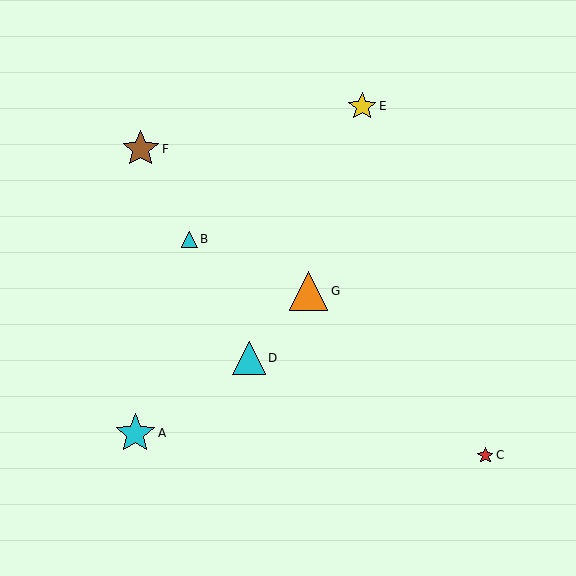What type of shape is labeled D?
Shape D is a cyan triangle.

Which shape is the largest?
The cyan star (labeled A) is the largest.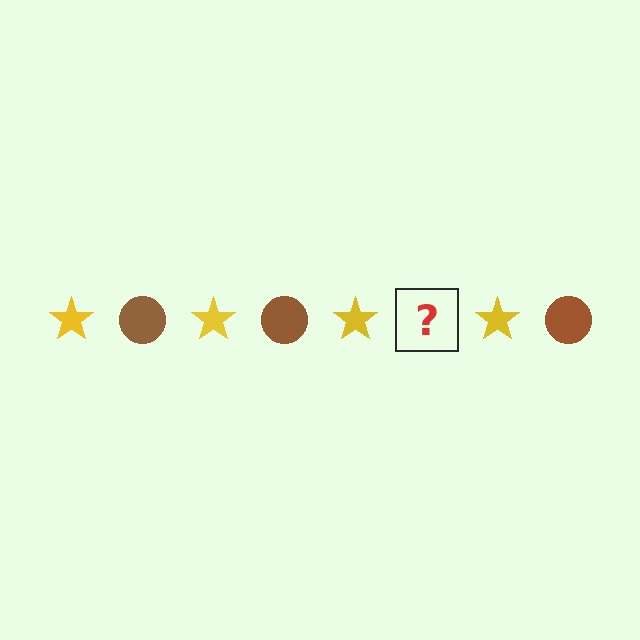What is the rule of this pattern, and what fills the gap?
The rule is that the pattern alternates between yellow star and brown circle. The gap should be filled with a brown circle.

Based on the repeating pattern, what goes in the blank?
The blank should be a brown circle.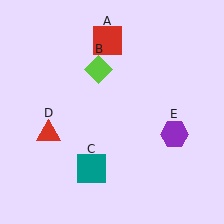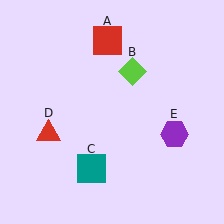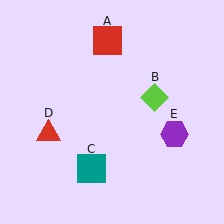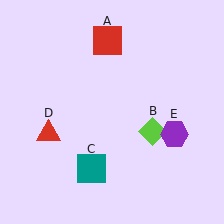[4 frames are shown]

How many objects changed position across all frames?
1 object changed position: lime diamond (object B).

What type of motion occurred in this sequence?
The lime diamond (object B) rotated clockwise around the center of the scene.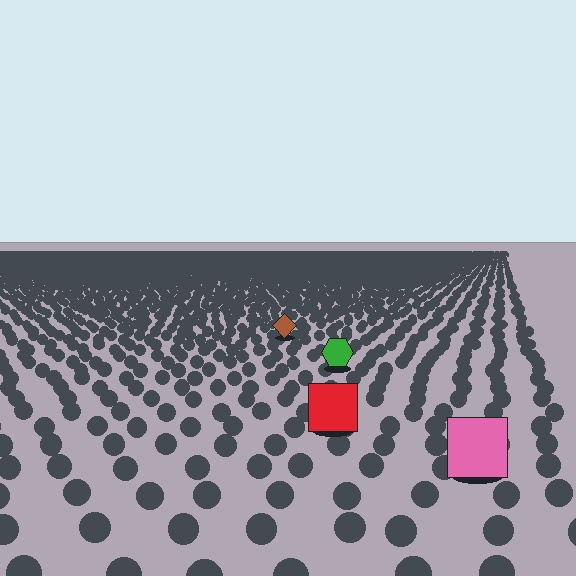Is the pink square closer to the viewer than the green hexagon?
Yes. The pink square is closer — you can tell from the texture gradient: the ground texture is coarser near it.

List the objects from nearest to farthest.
From nearest to farthest: the pink square, the red square, the green hexagon, the brown diamond.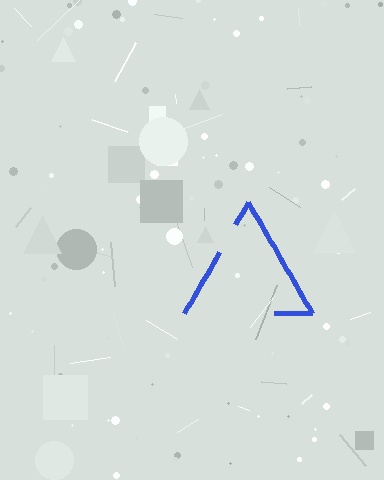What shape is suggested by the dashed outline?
The dashed outline suggests a triangle.